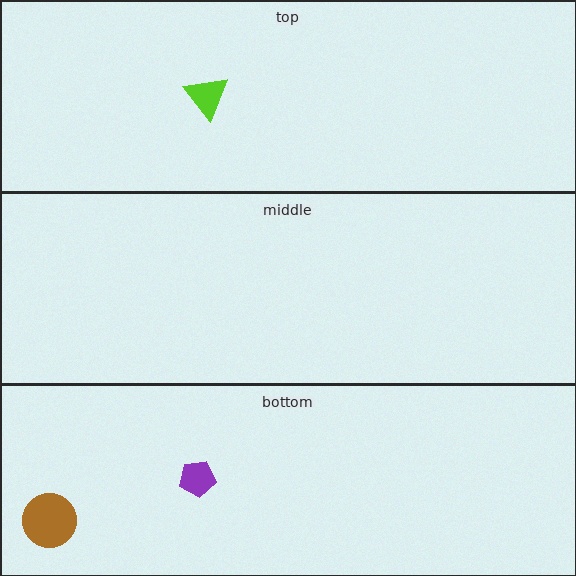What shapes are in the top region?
The lime triangle.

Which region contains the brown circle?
The bottom region.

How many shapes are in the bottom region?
2.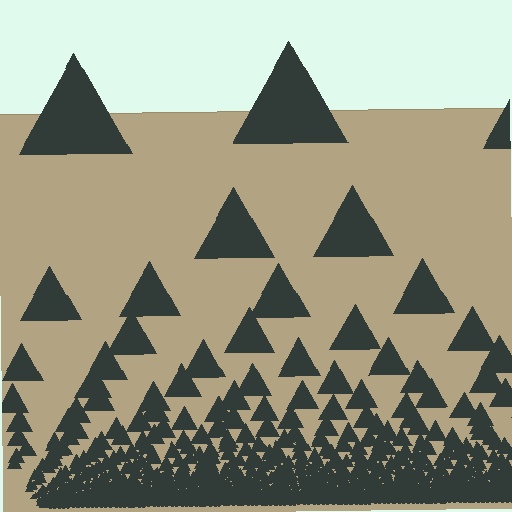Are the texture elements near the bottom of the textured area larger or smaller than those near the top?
Smaller. The gradient is inverted — elements near the bottom are smaller and denser.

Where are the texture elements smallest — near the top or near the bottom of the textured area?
Near the bottom.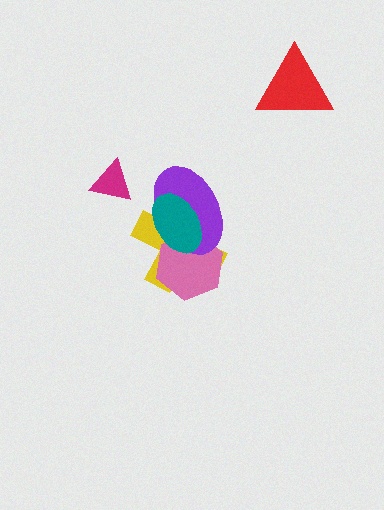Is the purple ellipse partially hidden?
Yes, it is partially covered by another shape.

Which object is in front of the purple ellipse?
The teal ellipse is in front of the purple ellipse.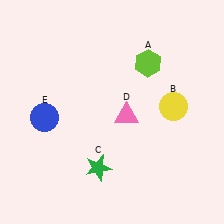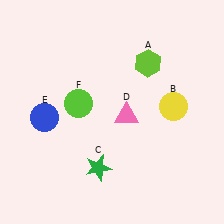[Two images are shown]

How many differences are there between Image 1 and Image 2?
There is 1 difference between the two images.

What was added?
A lime circle (F) was added in Image 2.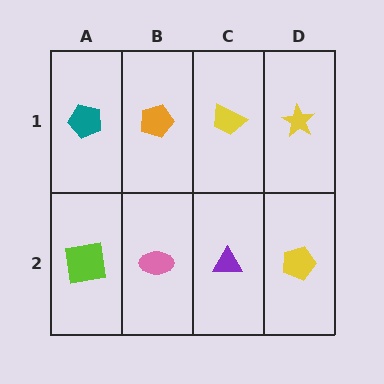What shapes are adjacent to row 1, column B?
A pink ellipse (row 2, column B), a teal pentagon (row 1, column A), a yellow trapezoid (row 1, column C).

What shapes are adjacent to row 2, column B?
An orange pentagon (row 1, column B), a lime square (row 2, column A), a purple triangle (row 2, column C).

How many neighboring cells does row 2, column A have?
2.